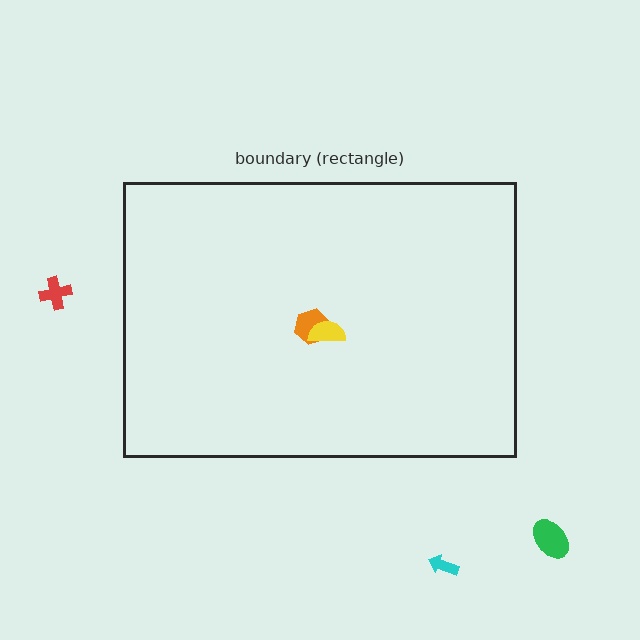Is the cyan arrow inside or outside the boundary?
Outside.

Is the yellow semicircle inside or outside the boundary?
Inside.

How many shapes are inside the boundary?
2 inside, 3 outside.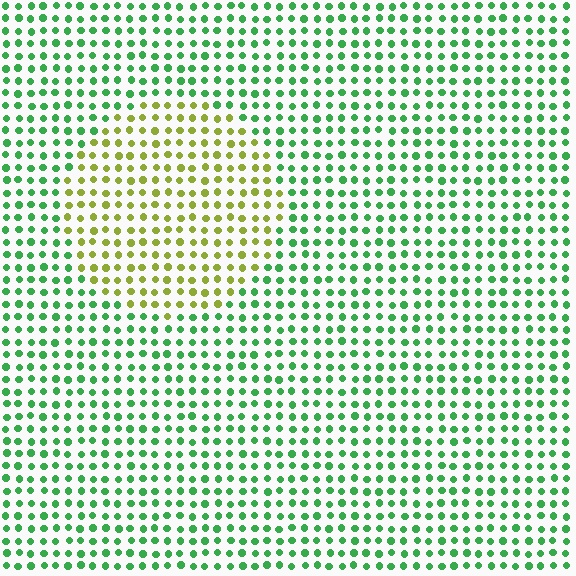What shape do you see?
I see a circle.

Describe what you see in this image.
The image is filled with small green elements in a uniform arrangement. A circle-shaped region is visible where the elements are tinted to a slightly different hue, forming a subtle color boundary.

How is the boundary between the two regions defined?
The boundary is defined purely by a slight shift in hue (about 55 degrees). Spacing, size, and orientation are identical on both sides.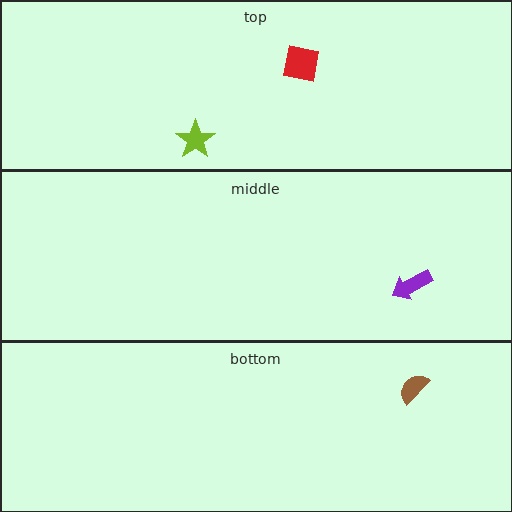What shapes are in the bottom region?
The brown semicircle.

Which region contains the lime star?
The top region.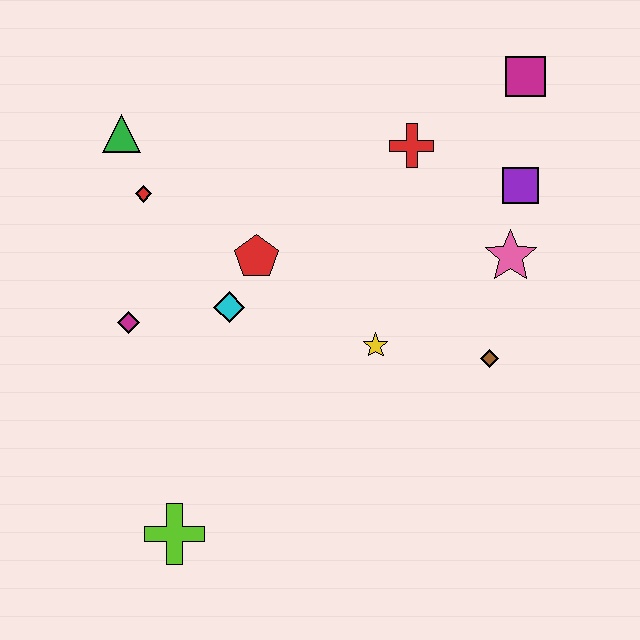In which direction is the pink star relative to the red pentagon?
The pink star is to the right of the red pentagon.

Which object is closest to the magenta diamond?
The cyan diamond is closest to the magenta diamond.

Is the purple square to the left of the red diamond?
No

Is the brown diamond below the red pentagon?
Yes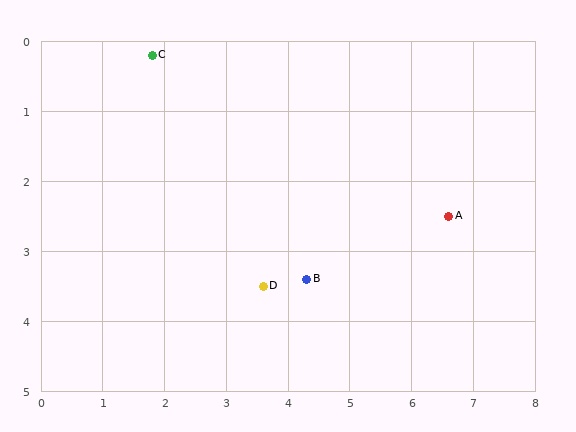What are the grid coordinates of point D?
Point D is at approximately (3.6, 3.5).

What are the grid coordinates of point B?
Point B is at approximately (4.3, 3.4).